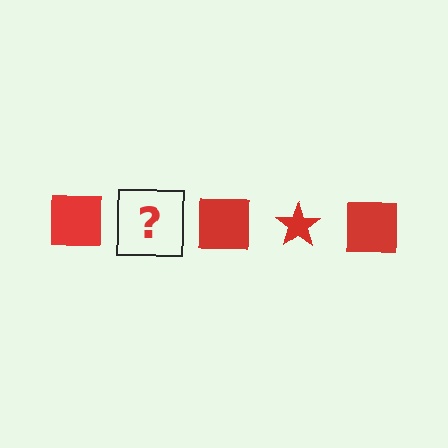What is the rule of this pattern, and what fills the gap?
The rule is that the pattern cycles through square, star shapes in red. The gap should be filled with a red star.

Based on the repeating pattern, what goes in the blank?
The blank should be a red star.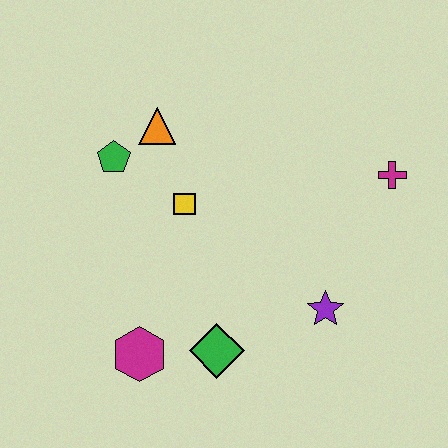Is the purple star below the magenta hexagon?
No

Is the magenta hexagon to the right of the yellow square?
No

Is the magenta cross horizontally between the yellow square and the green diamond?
No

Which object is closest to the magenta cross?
The purple star is closest to the magenta cross.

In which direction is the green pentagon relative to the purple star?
The green pentagon is to the left of the purple star.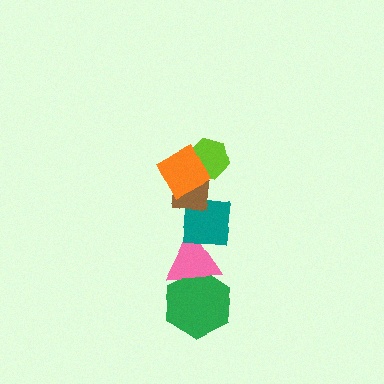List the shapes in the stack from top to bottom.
From top to bottom: the orange square, the lime hexagon, the brown square, the teal square, the pink triangle, the green hexagon.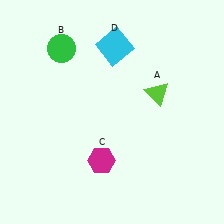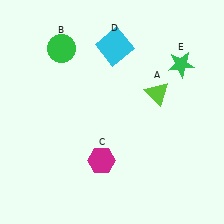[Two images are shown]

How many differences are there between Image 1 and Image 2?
There is 1 difference between the two images.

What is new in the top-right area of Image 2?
A green star (E) was added in the top-right area of Image 2.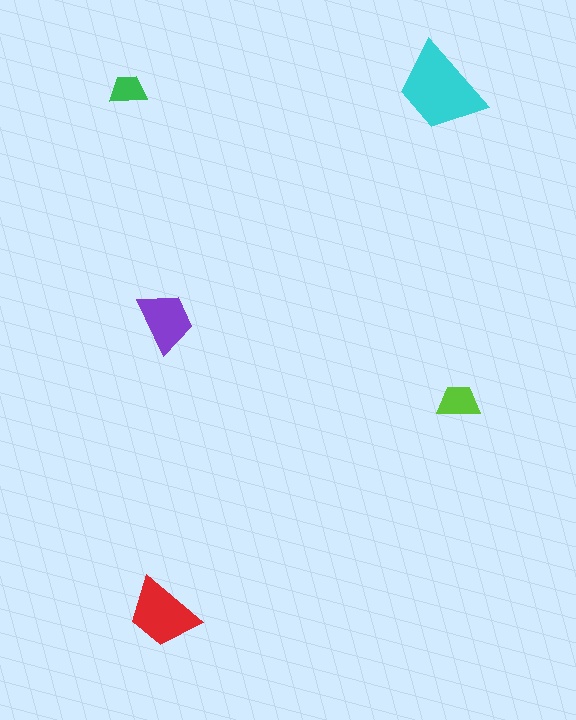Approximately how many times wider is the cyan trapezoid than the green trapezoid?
About 2.5 times wider.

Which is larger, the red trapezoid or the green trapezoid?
The red one.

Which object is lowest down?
The red trapezoid is bottommost.